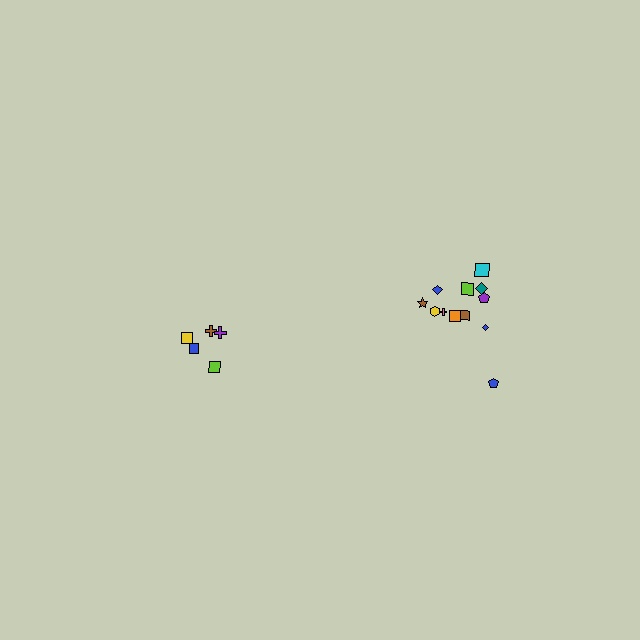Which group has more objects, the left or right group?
The right group.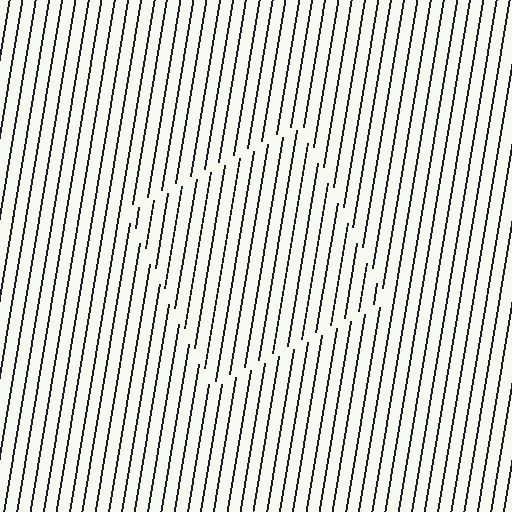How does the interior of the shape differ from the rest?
The interior of the shape contains the same grating, shifted by half a period — the contour is defined by the phase discontinuity where line-ends from the inner and outer gratings abut.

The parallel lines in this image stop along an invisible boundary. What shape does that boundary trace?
An illusory square. The interior of the shape contains the same grating, shifted by half a period — the contour is defined by the phase discontinuity where line-ends from the inner and outer gratings abut.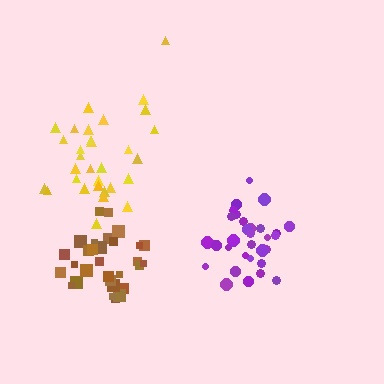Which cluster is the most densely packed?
Purple.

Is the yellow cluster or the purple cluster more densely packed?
Purple.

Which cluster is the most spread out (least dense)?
Yellow.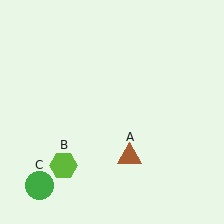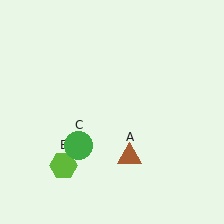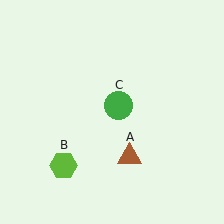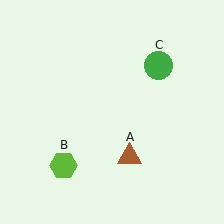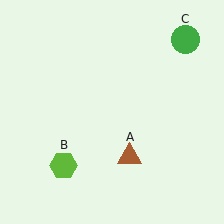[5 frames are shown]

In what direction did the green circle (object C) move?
The green circle (object C) moved up and to the right.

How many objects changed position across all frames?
1 object changed position: green circle (object C).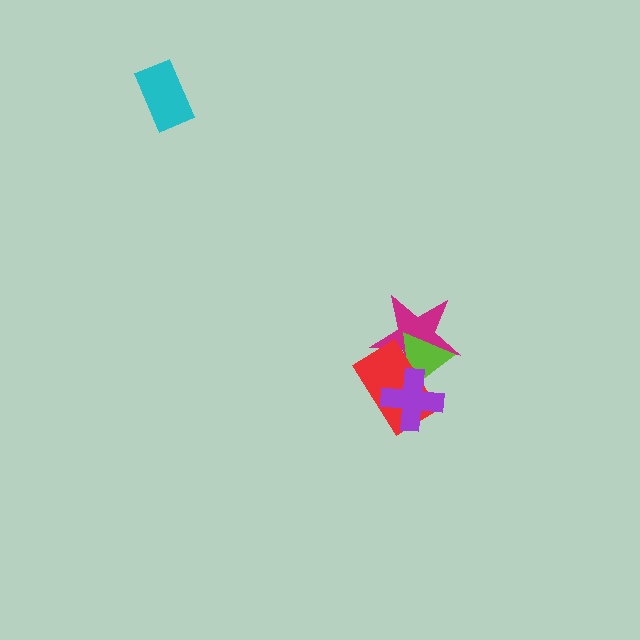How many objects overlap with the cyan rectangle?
0 objects overlap with the cyan rectangle.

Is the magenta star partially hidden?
Yes, it is partially covered by another shape.